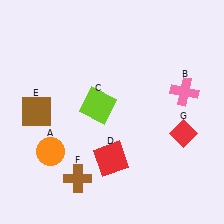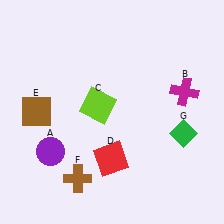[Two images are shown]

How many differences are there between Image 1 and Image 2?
There are 3 differences between the two images.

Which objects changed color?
A changed from orange to purple. B changed from pink to magenta. G changed from red to green.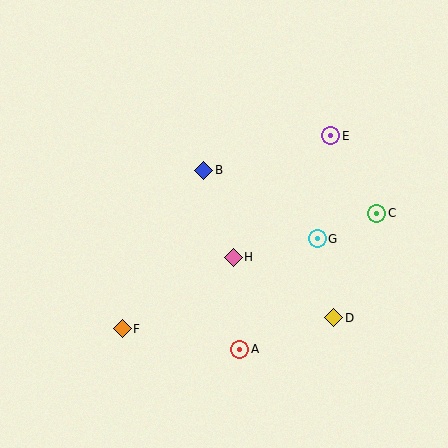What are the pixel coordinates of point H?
Point H is at (233, 257).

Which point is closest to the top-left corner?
Point B is closest to the top-left corner.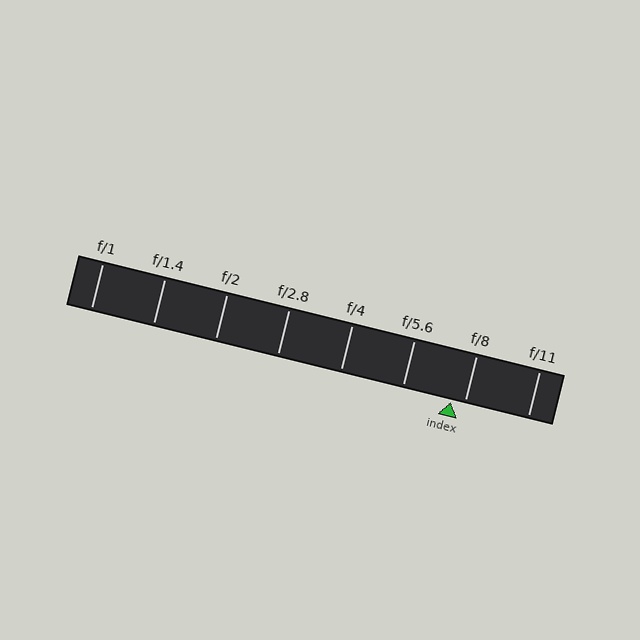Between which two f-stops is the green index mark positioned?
The index mark is between f/5.6 and f/8.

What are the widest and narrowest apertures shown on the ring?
The widest aperture shown is f/1 and the narrowest is f/11.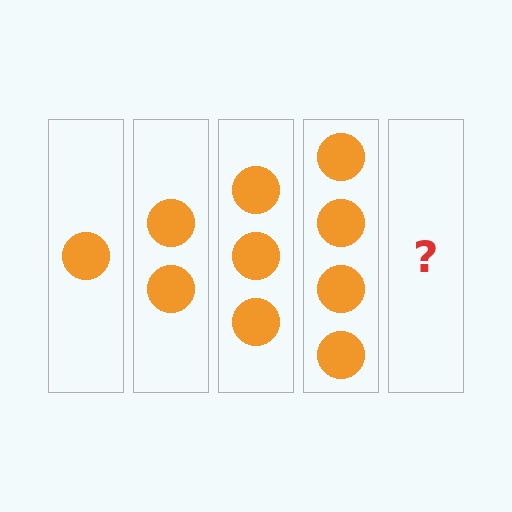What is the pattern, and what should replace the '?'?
The pattern is that each step adds one more circle. The '?' should be 5 circles.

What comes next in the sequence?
The next element should be 5 circles.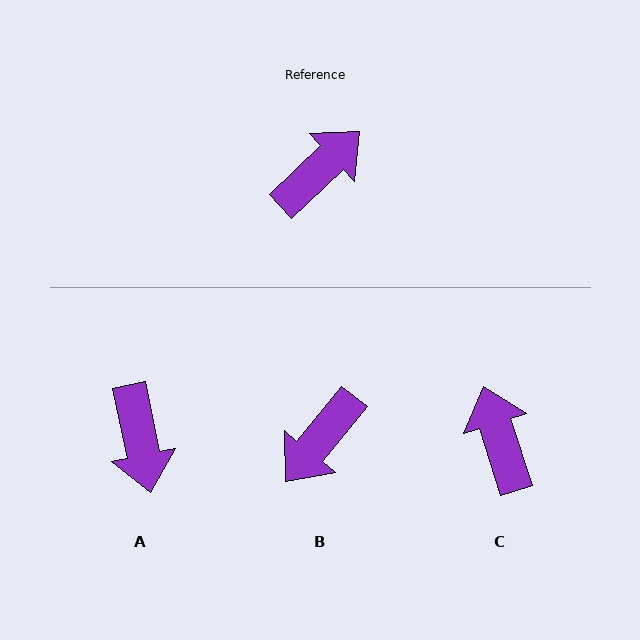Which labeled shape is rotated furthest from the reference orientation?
B, about 173 degrees away.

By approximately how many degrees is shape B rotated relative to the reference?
Approximately 173 degrees clockwise.